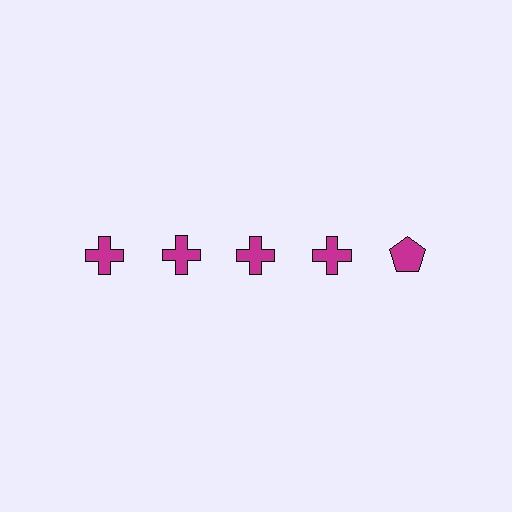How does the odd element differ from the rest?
It has a different shape: pentagon instead of cross.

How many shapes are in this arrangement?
There are 5 shapes arranged in a grid pattern.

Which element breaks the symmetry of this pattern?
The magenta pentagon in the top row, rightmost column breaks the symmetry. All other shapes are magenta crosses.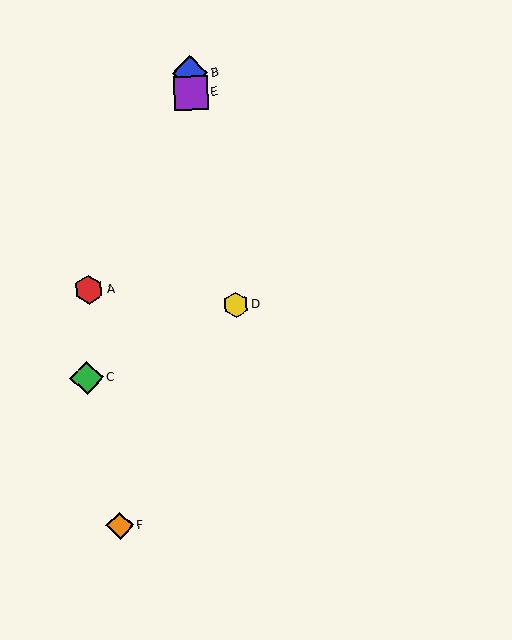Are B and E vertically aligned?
Yes, both are at x≈190.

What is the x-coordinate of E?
Object E is at x≈191.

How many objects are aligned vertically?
2 objects (B, E) are aligned vertically.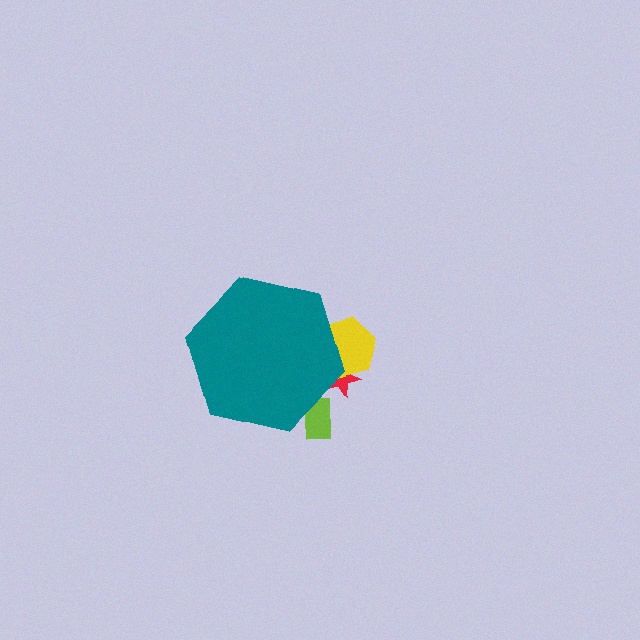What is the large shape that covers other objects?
A teal hexagon.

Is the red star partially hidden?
Yes, the red star is partially hidden behind the teal hexagon.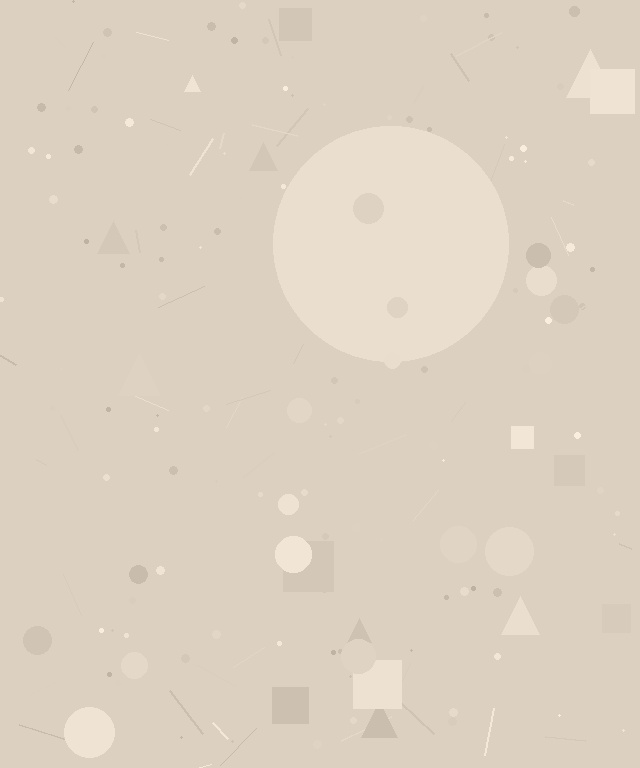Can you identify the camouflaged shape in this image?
The camouflaged shape is a circle.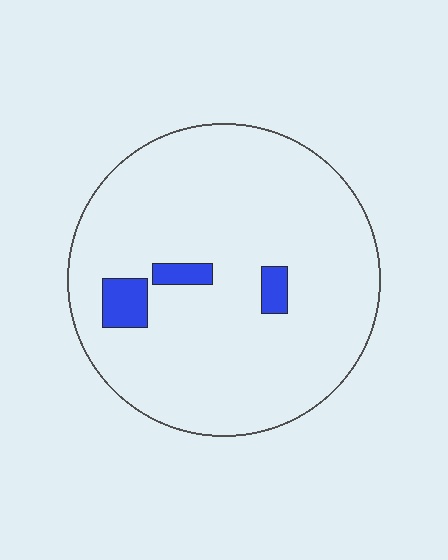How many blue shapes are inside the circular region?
3.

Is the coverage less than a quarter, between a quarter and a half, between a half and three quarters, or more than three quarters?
Less than a quarter.